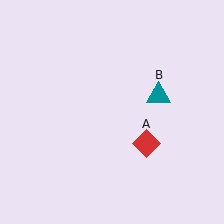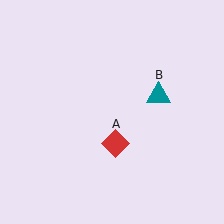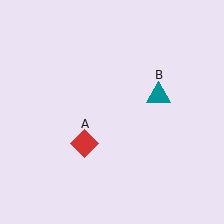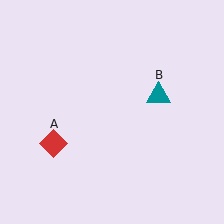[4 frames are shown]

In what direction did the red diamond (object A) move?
The red diamond (object A) moved left.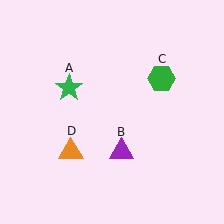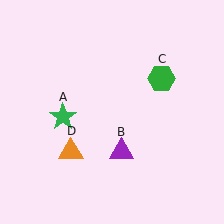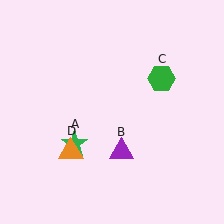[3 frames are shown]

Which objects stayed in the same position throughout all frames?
Purple triangle (object B) and green hexagon (object C) and orange triangle (object D) remained stationary.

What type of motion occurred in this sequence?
The green star (object A) rotated counterclockwise around the center of the scene.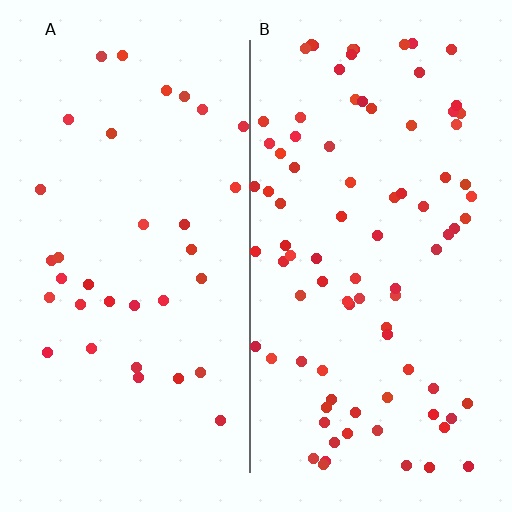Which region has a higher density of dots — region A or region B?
B (the right).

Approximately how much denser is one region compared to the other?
Approximately 2.5× — region B over region A.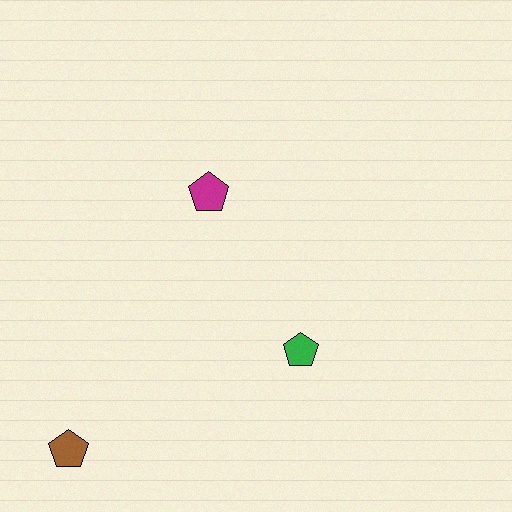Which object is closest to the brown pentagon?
The green pentagon is closest to the brown pentagon.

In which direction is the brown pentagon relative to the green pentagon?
The brown pentagon is to the left of the green pentagon.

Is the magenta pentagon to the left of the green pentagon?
Yes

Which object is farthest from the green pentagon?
The brown pentagon is farthest from the green pentagon.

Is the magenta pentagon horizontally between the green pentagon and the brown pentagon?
Yes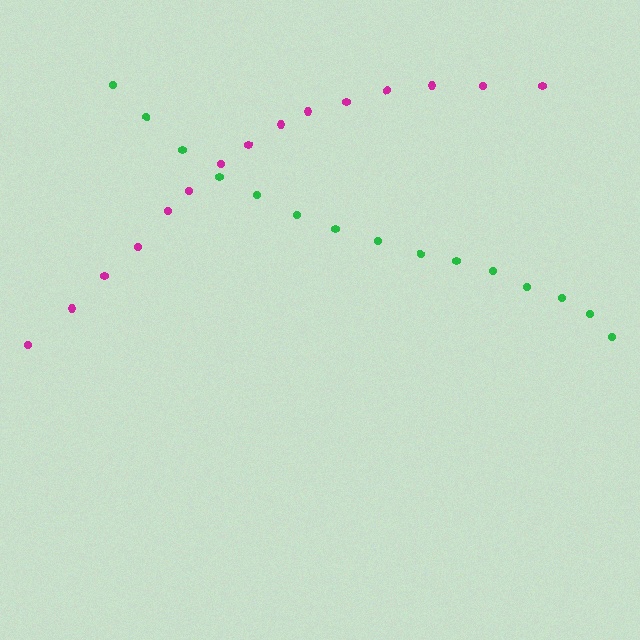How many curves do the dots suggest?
There are 2 distinct paths.